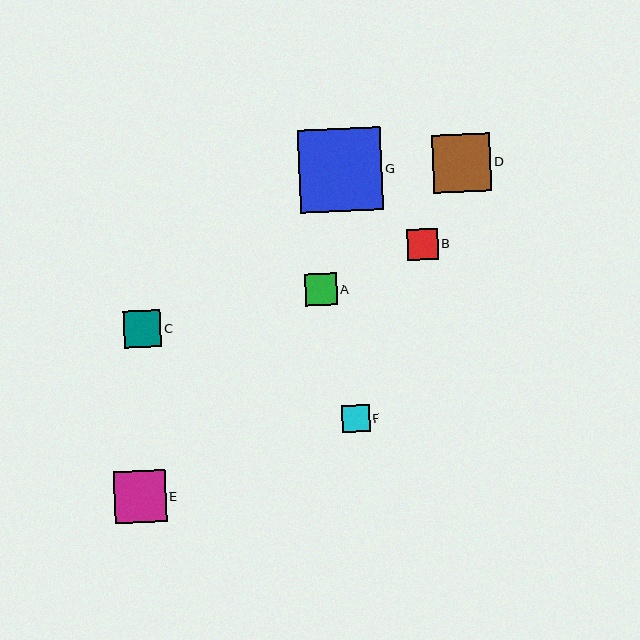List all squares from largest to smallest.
From largest to smallest: G, D, E, C, A, B, F.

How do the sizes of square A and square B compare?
Square A and square B are approximately the same size.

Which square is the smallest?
Square F is the smallest with a size of approximately 27 pixels.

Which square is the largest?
Square G is the largest with a size of approximately 83 pixels.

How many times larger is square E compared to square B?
Square E is approximately 1.7 times the size of square B.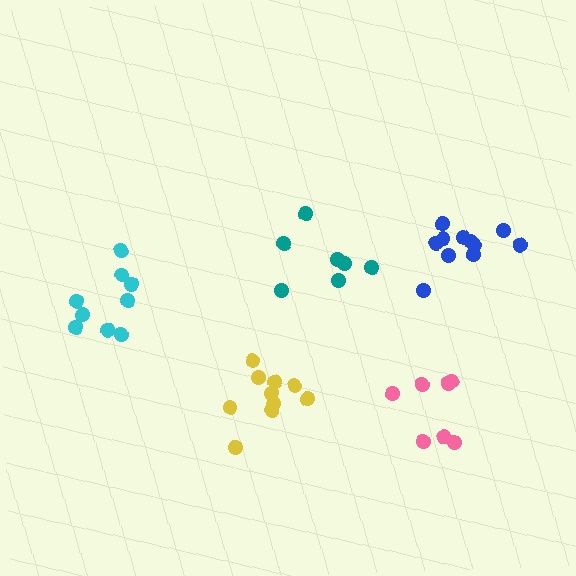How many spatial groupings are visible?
There are 5 spatial groupings.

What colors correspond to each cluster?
The clusters are colored: blue, yellow, teal, cyan, pink.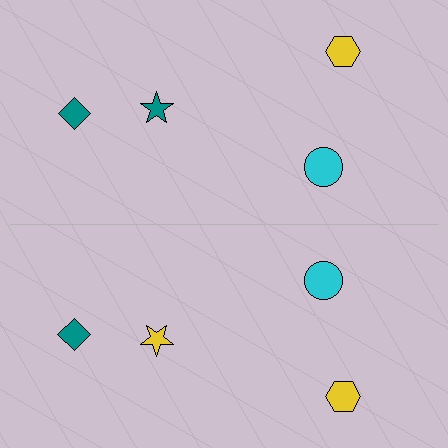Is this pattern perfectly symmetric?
No, the pattern is not perfectly symmetric. The yellow star on the bottom side breaks the symmetry — its mirror counterpart is teal.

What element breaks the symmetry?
The yellow star on the bottom side breaks the symmetry — its mirror counterpart is teal.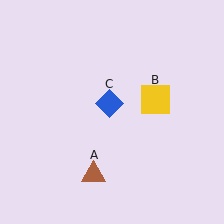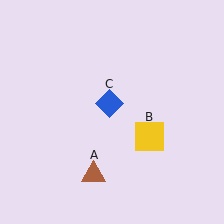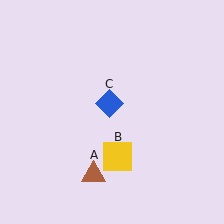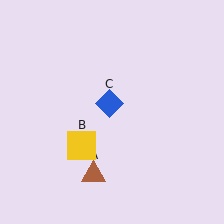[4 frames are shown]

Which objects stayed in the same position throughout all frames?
Brown triangle (object A) and blue diamond (object C) remained stationary.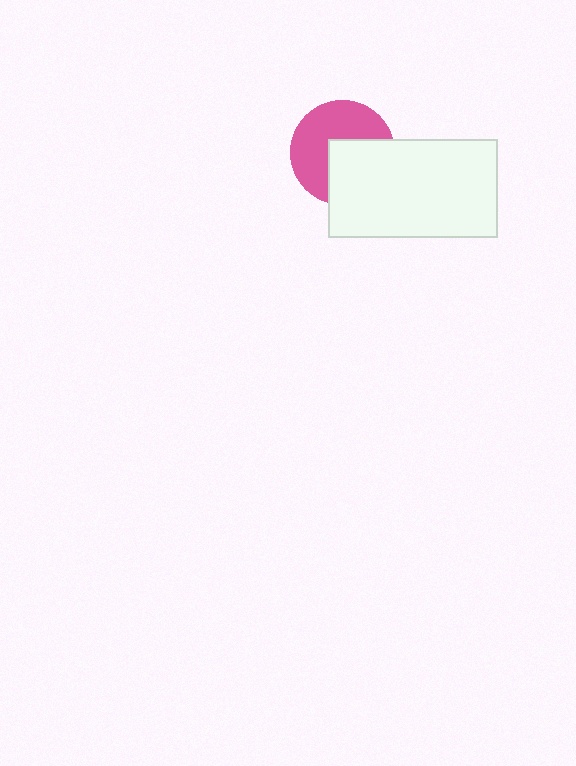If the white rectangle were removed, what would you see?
You would see the complete pink circle.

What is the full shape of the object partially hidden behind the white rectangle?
The partially hidden object is a pink circle.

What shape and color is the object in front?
The object in front is a white rectangle.